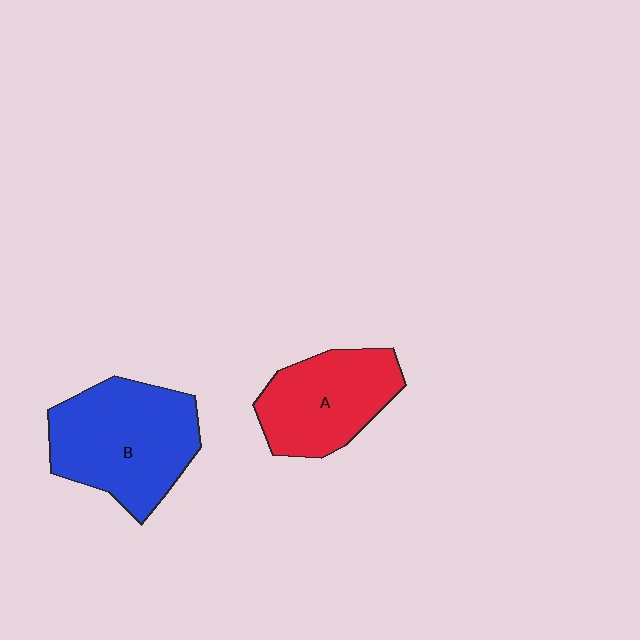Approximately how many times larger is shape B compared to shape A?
Approximately 1.3 times.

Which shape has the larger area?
Shape B (blue).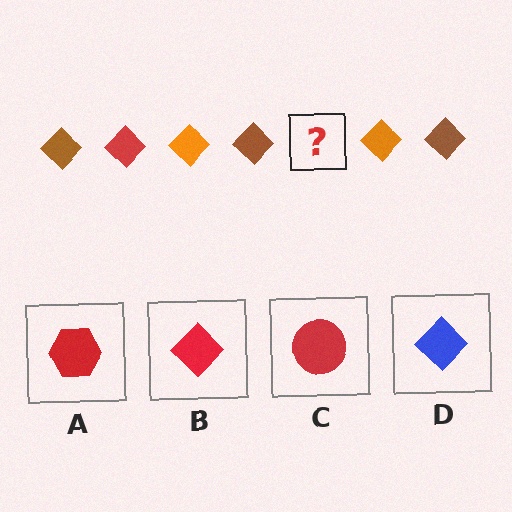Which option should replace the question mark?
Option B.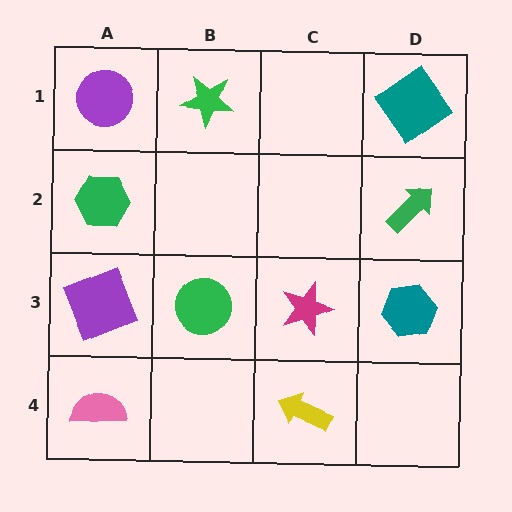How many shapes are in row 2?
2 shapes.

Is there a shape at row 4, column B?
No, that cell is empty.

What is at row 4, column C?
A yellow arrow.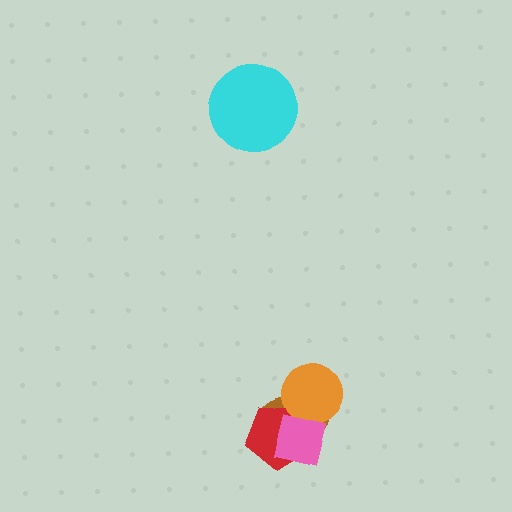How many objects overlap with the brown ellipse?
3 objects overlap with the brown ellipse.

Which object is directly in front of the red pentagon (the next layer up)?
The orange circle is directly in front of the red pentagon.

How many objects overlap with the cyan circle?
0 objects overlap with the cyan circle.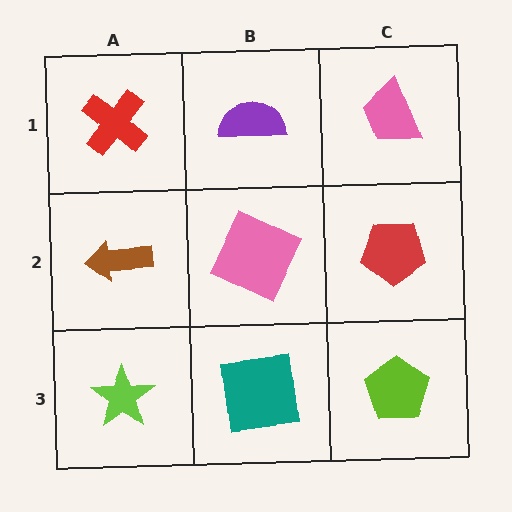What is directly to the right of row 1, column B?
A pink trapezoid.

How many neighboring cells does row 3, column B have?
3.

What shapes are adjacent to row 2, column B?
A purple semicircle (row 1, column B), a teal square (row 3, column B), a brown arrow (row 2, column A), a red pentagon (row 2, column C).